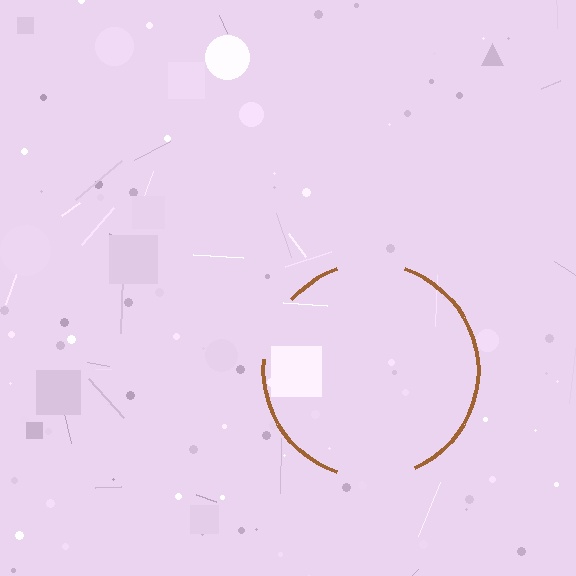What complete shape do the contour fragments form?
The contour fragments form a circle.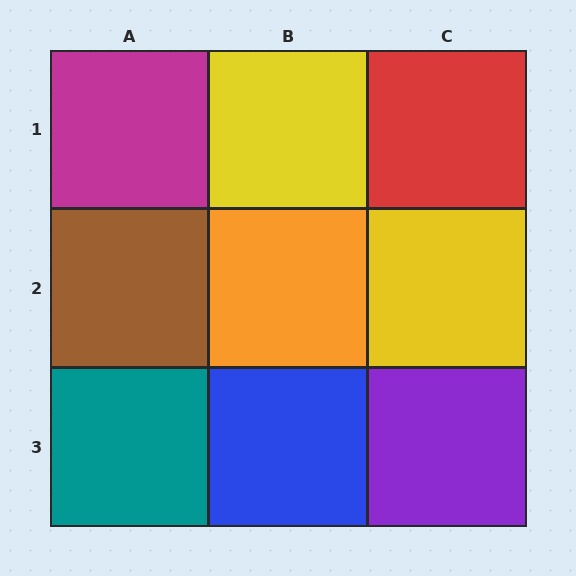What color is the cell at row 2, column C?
Yellow.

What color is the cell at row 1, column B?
Yellow.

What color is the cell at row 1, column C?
Red.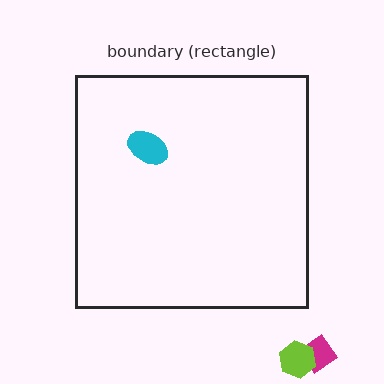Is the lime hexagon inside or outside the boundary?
Outside.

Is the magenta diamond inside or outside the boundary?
Outside.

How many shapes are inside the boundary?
1 inside, 2 outside.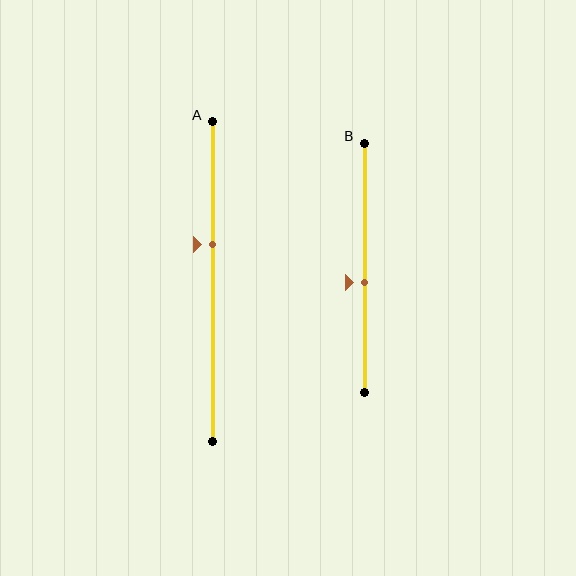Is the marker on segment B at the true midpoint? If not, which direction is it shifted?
No, the marker on segment B is shifted downward by about 6% of the segment length.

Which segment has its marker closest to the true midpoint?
Segment B has its marker closest to the true midpoint.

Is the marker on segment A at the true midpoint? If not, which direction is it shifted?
No, the marker on segment A is shifted upward by about 12% of the segment length.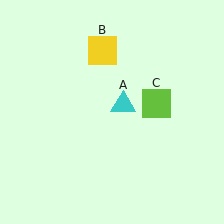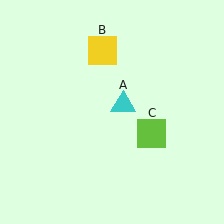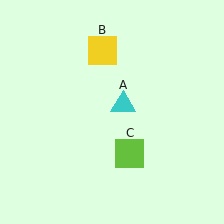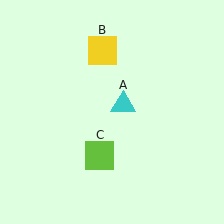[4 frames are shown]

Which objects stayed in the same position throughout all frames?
Cyan triangle (object A) and yellow square (object B) remained stationary.